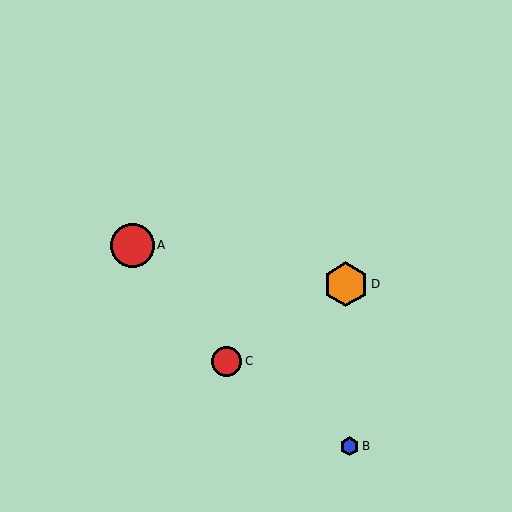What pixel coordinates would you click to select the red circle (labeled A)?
Click at (132, 245) to select the red circle A.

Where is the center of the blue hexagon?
The center of the blue hexagon is at (349, 446).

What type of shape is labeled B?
Shape B is a blue hexagon.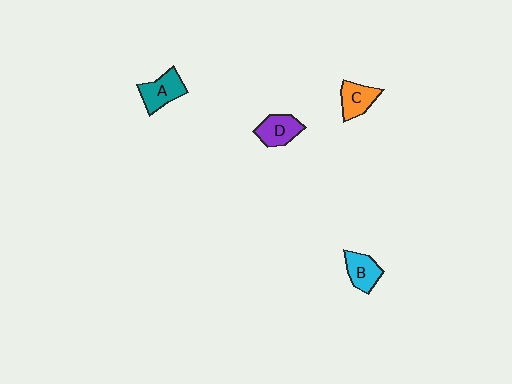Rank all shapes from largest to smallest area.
From largest to smallest: A (teal), D (purple), B (cyan), C (orange).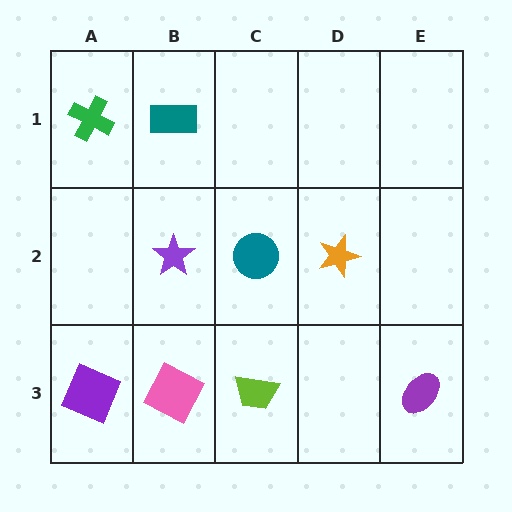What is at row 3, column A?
A purple square.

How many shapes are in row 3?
4 shapes.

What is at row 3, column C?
A lime trapezoid.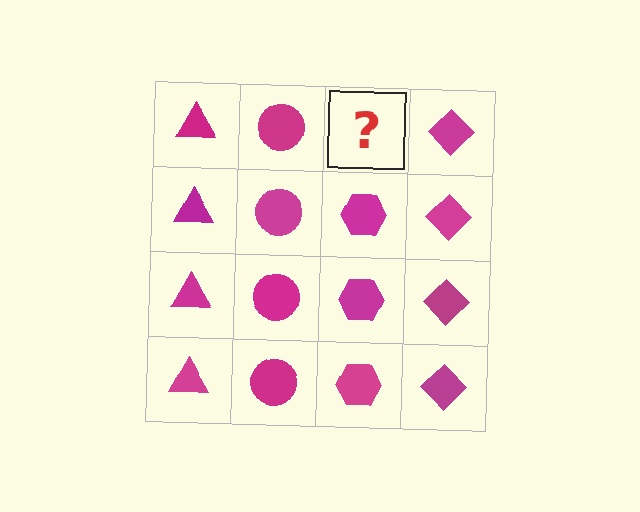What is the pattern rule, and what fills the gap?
The rule is that each column has a consistent shape. The gap should be filled with a magenta hexagon.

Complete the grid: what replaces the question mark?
The question mark should be replaced with a magenta hexagon.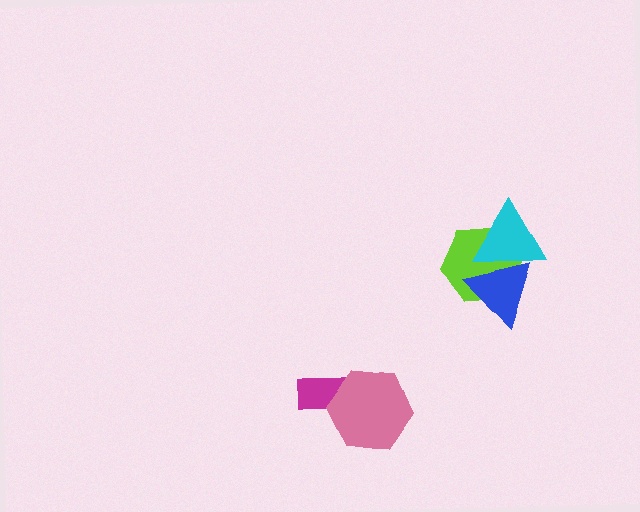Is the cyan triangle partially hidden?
Yes, it is partially covered by another shape.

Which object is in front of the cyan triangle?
The blue triangle is in front of the cyan triangle.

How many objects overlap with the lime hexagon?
2 objects overlap with the lime hexagon.